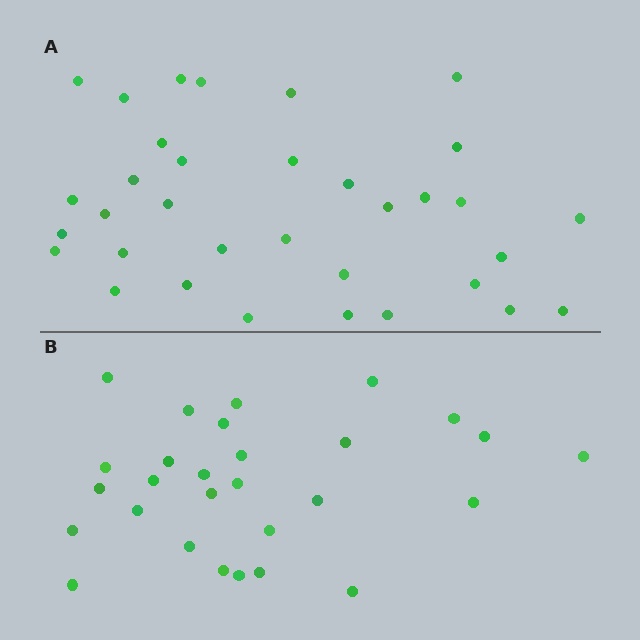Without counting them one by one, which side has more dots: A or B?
Region A (the top region) has more dots.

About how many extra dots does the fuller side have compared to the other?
Region A has about 6 more dots than region B.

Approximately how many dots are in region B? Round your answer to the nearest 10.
About 30 dots. (The exact count is 28, which rounds to 30.)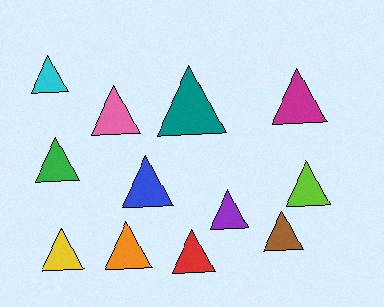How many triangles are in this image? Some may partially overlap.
There are 12 triangles.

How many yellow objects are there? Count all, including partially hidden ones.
There is 1 yellow object.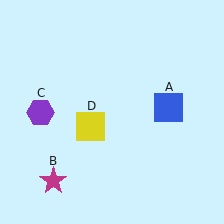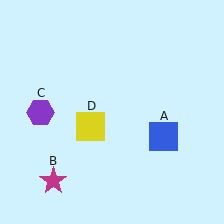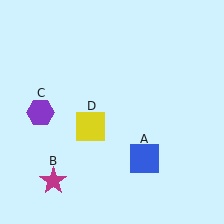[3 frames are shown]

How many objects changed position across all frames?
1 object changed position: blue square (object A).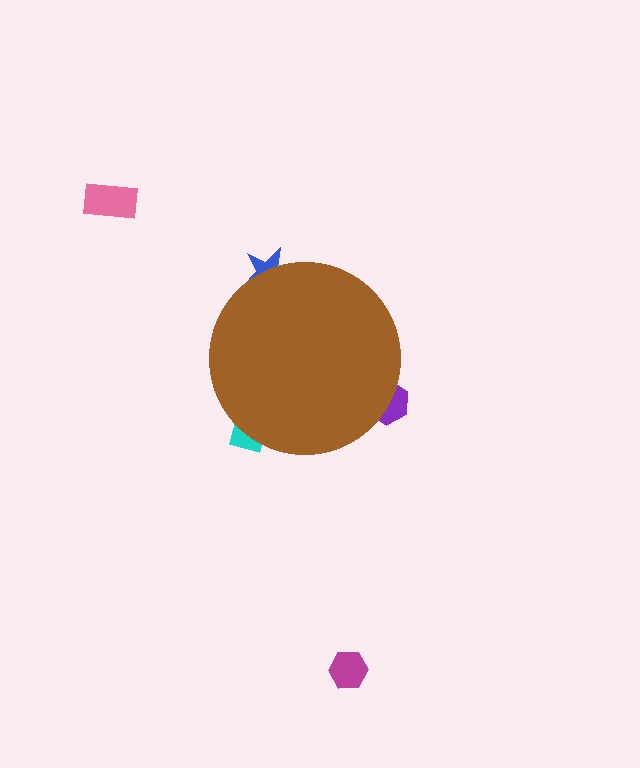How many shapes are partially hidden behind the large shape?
3 shapes are partially hidden.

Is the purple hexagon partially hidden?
Yes, the purple hexagon is partially hidden behind the brown circle.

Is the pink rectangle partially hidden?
No, the pink rectangle is fully visible.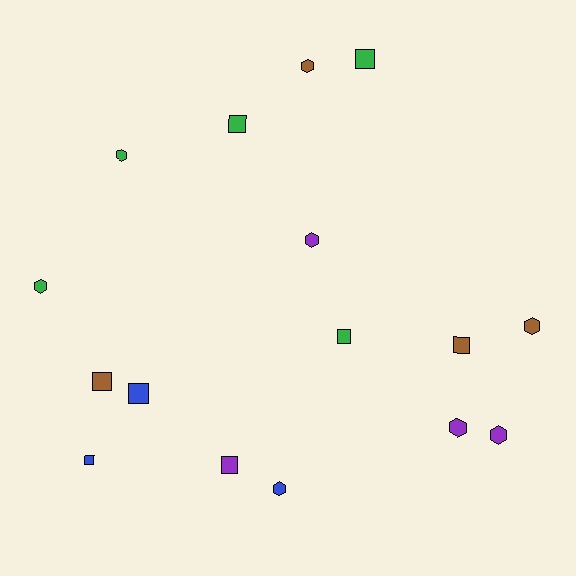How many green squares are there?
There are 3 green squares.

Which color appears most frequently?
Green, with 5 objects.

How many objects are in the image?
There are 16 objects.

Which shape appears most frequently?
Square, with 8 objects.